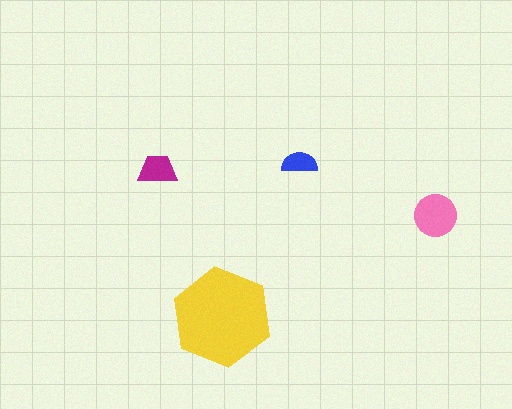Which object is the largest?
The yellow hexagon.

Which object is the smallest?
The blue semicircle.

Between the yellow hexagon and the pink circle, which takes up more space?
The yellow hexagon.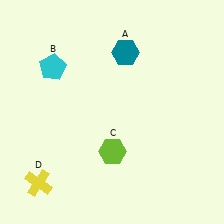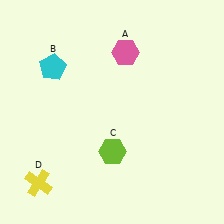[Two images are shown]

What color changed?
The hexagon (A) changed from teal in Image 1 to pink in Image 2.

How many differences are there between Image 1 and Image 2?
There is 1 difference between the two images.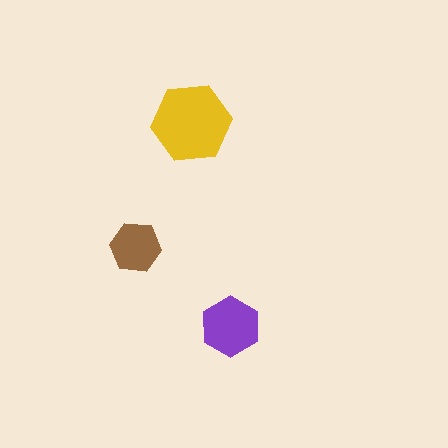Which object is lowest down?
The purple hexagon is bottommost.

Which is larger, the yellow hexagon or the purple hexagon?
The yellow one.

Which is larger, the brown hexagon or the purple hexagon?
The purple one.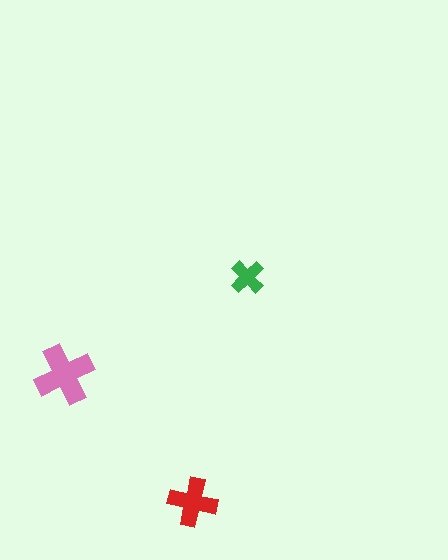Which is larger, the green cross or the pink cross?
The pink one.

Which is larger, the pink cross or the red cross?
The pink one.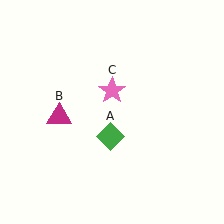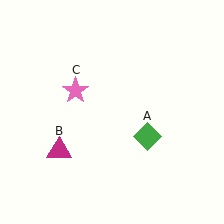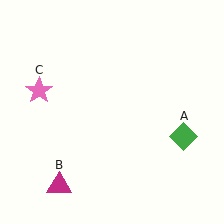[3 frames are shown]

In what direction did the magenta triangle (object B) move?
The magenta triangle (object B) moved down.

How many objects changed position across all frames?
3 objects changed position: green diamond (object A), magenta triangle (object B), pink star (object C).